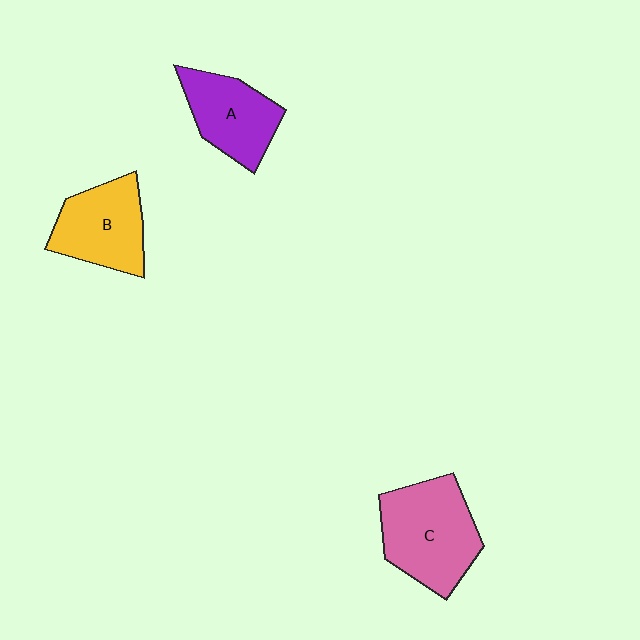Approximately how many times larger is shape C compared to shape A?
Approximately 1.4 times.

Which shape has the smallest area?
Shape A (purple).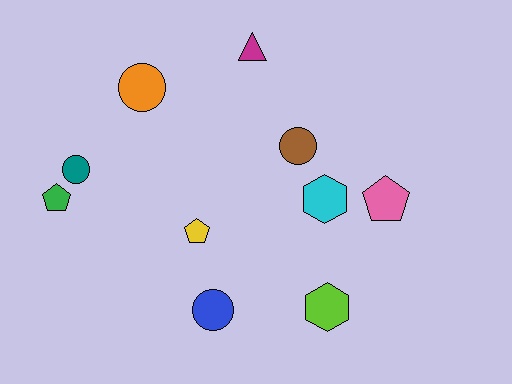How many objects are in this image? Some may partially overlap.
There are 10 objects.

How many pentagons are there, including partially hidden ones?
There are 3 pentagons.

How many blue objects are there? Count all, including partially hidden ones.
There is 1 blue object.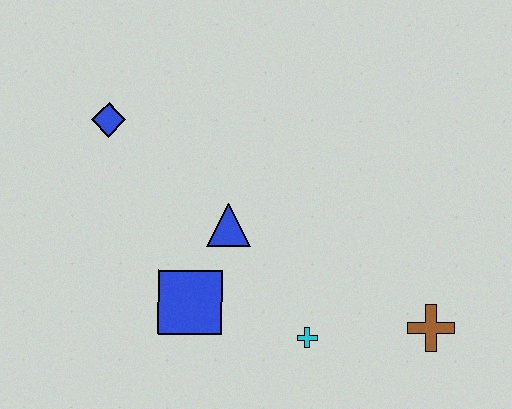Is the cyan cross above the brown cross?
No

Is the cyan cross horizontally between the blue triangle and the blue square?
No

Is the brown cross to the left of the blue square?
No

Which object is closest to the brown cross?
The cyan cross is closest to the brown cross.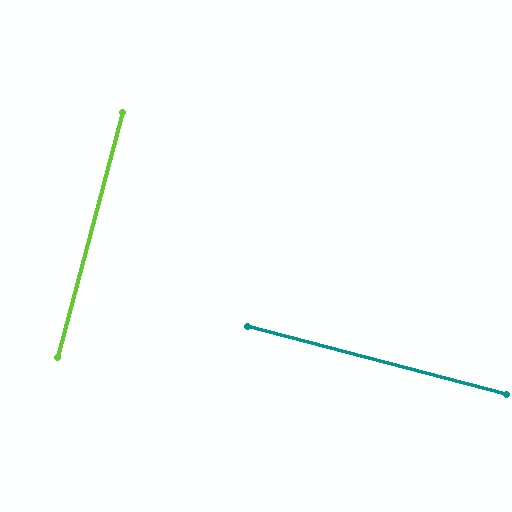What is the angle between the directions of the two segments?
Approximately 90 degrees.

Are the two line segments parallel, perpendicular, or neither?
Perpendicular — they meet at approximately 90°.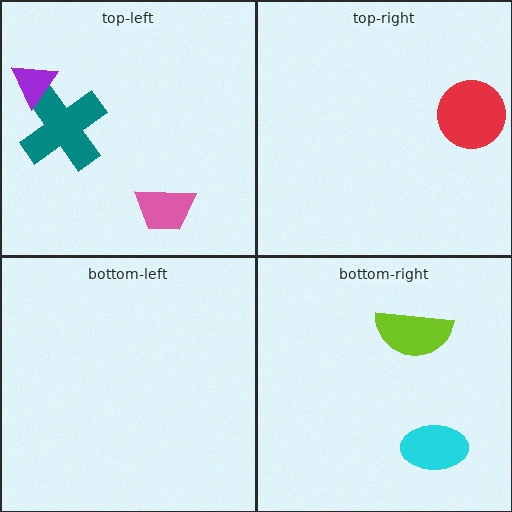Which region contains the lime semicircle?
The bottom-right region.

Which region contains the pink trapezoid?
The top-left region.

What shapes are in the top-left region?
The pink trapezoid, the teal cross, the purple triangle.